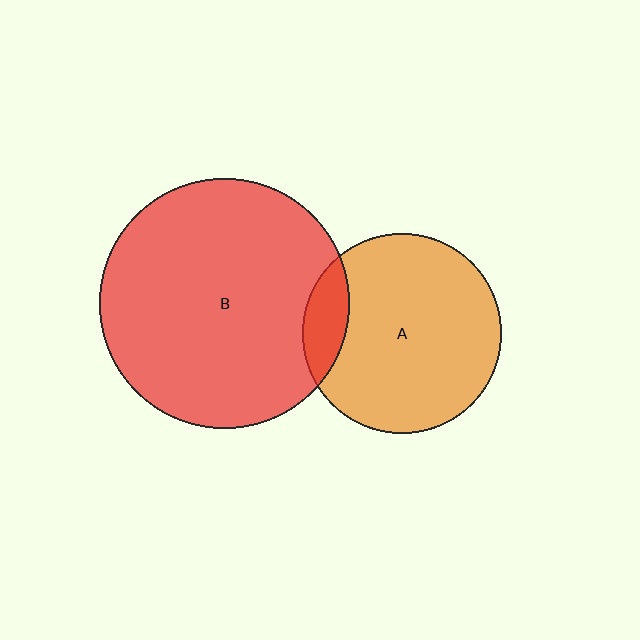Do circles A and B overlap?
Yes.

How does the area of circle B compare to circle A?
Approximately 1.6 times.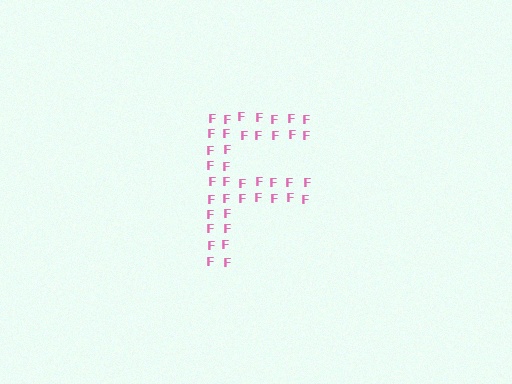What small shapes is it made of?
It is made of small letter F's.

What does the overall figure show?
The overall figure shows the letter F.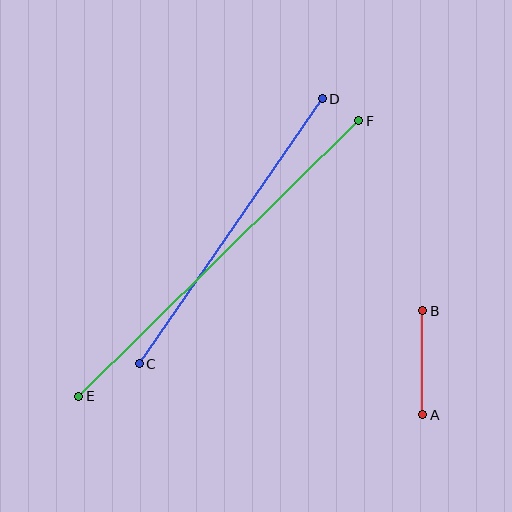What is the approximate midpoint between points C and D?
The midpoint is at approximately (231, 231) pixels.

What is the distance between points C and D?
The distance is approximately 322 pixels.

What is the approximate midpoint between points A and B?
The midpoint is at approximately (423, 363) pixels.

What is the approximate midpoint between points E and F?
The midpoint is at approximately (219, 259) pixels.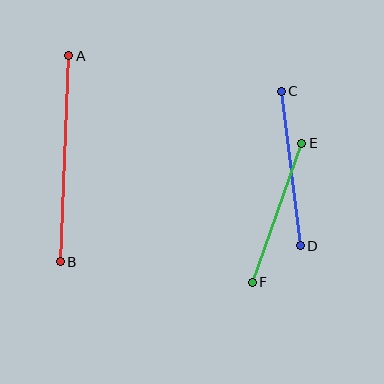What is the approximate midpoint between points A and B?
The midpoint is at approximately (65, 159) pixels.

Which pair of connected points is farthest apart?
Points A and B are farthest apart.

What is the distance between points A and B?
The distance is approximately 206 pixels.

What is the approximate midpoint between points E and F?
The midpoint is at approximately (277, 213) pixels.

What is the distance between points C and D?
The distance is approximately 156 pixels.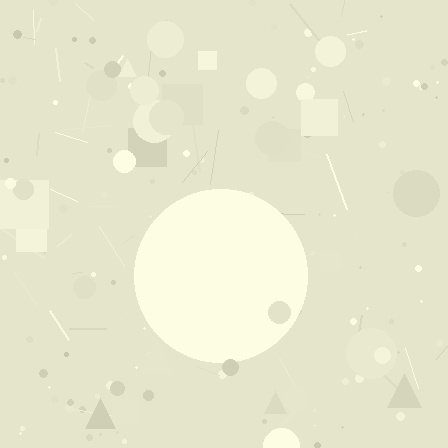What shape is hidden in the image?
A circle is hidden in the image.